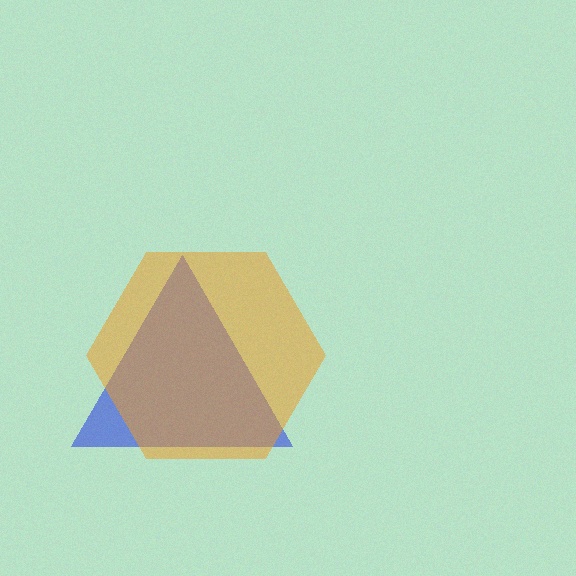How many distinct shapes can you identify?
There are 2 distinct shapes: a blue triangle, an orange hexagon.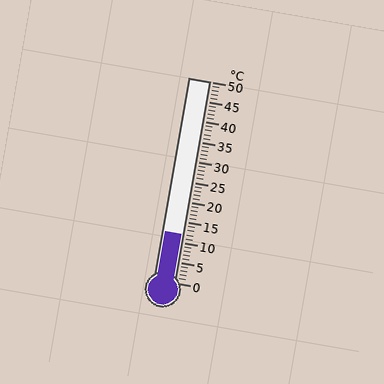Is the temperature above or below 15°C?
The temperature is below 15°C.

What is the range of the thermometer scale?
The thermometer scale ranges from 0°C to 50°C.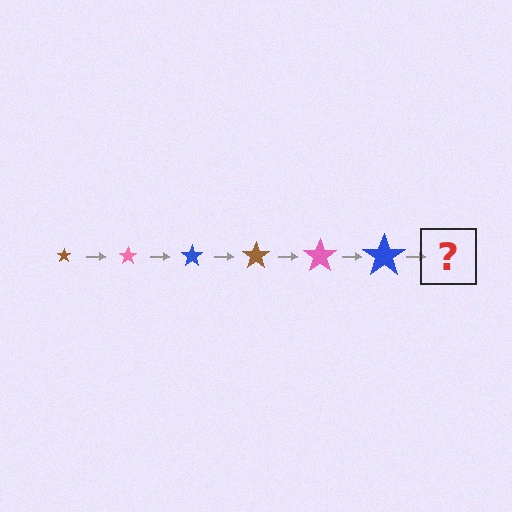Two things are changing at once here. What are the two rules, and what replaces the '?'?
The two rules are that the star grows larger each step and the color cycles through brown, pink, and blue. The '?' should be a brown star, larger than the previous one.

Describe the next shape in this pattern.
It should be a brown star, larger than the previous one.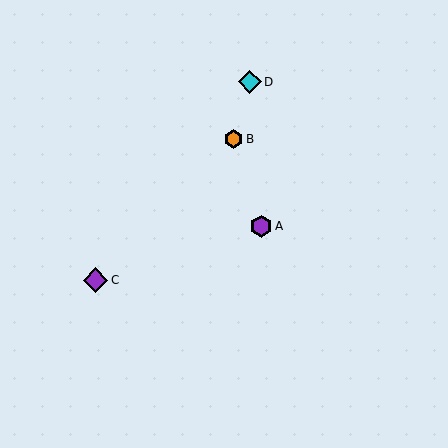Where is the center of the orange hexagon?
The center of the orange hexagon is at (234, 139).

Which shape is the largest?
The purple diamond (labeled C) is the largest.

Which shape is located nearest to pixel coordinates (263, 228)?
The purple hexagon (labeled A) at (261, 226) is nearest to that location.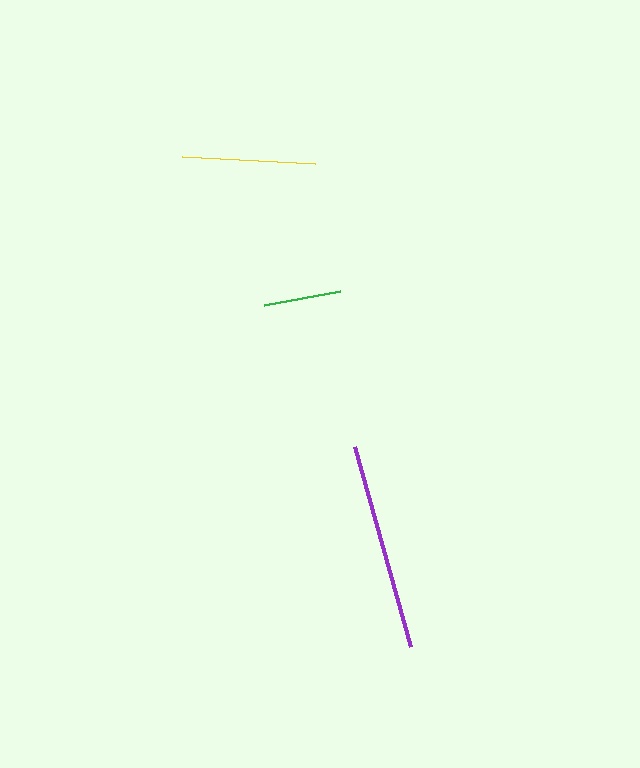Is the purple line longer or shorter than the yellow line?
The purple line is longer than the yellow line.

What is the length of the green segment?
The green segment is approximately 77 pixels long.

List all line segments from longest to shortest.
From longest to shortest: purple, yellow, green.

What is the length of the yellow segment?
The yellow segment is approximately 133 pixels long.